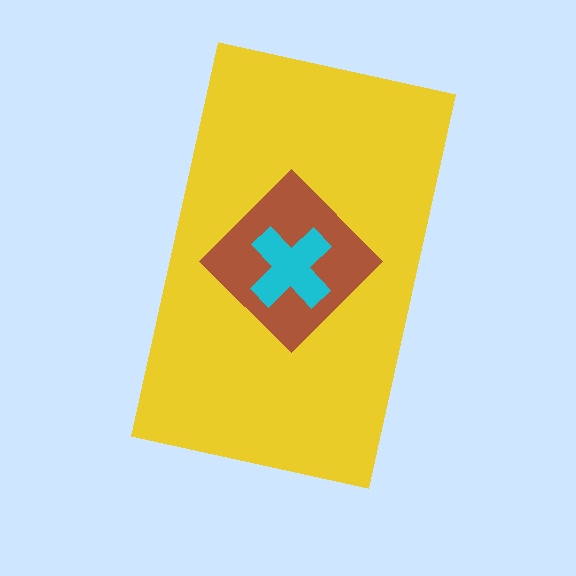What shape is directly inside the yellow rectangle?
The brown diamond.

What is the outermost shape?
The yellow rectangle.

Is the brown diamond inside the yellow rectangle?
Yes.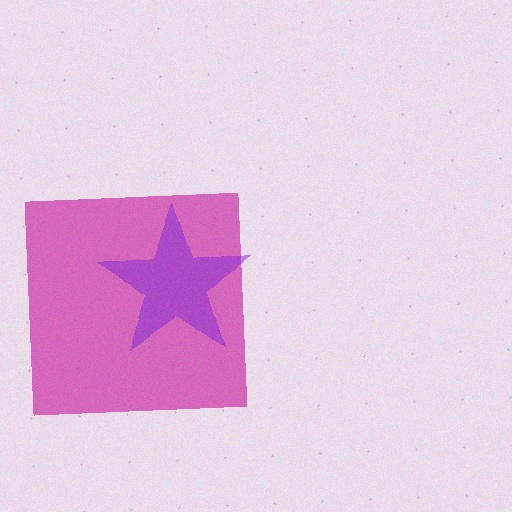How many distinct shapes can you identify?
There are 2 distinct shapes: a magenta square, a purple star.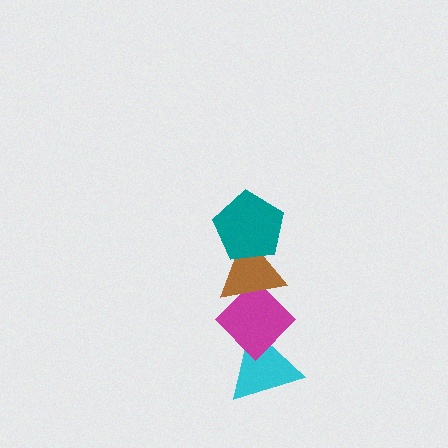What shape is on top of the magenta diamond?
The brown triangle is on top of the magenta diamond.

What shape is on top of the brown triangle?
The teal pentagon is on top of the brown triangle.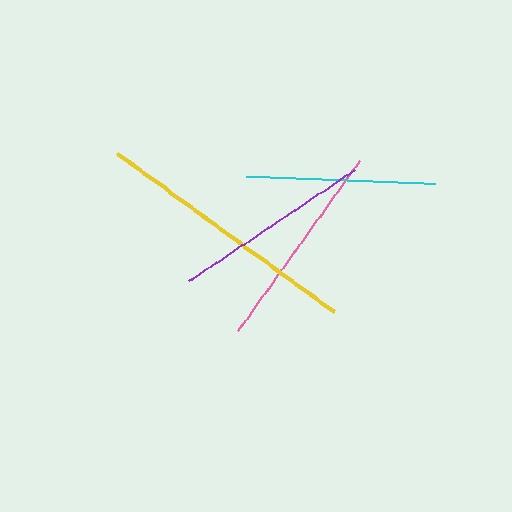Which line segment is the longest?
The yellow line is the longest at approximately 269 pixels.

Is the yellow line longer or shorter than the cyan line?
The yellow line is longer than the cyan line.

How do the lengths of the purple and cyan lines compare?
The purple and cyan lines are approximately the same length.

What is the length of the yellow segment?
The yellow segment is approximately 269 pixels long.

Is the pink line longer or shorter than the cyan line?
The pink line is longer than the cyan line.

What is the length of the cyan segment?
The cyan segment is approximately 188 pixels long.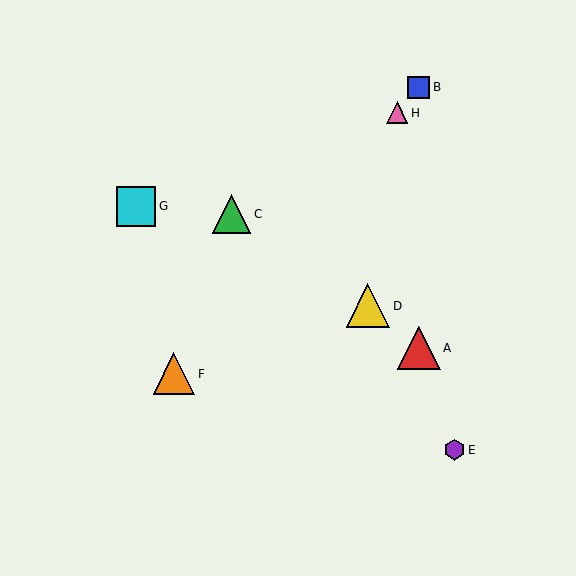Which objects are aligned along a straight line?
Objects B, F, H are aligned along a straight line.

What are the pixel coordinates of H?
Object H is at (397, 113).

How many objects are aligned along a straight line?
3 objects (B, F, H) are aligned along a straight line.